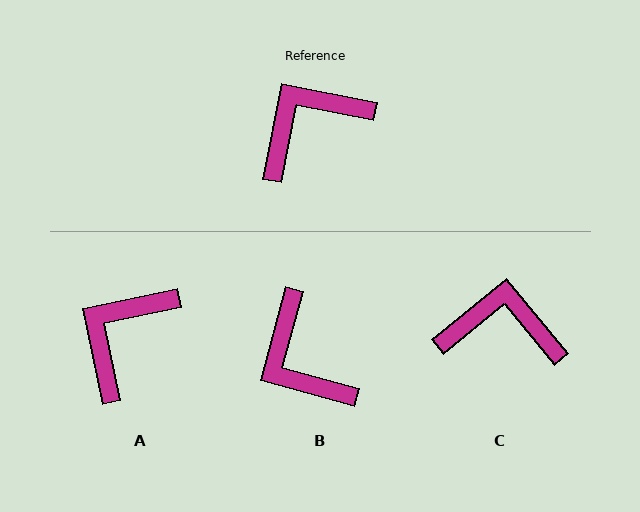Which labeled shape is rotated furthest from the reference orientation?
B, about 86 degrees away.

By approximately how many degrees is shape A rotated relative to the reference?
Approximately 23 degrees counter-clockwise.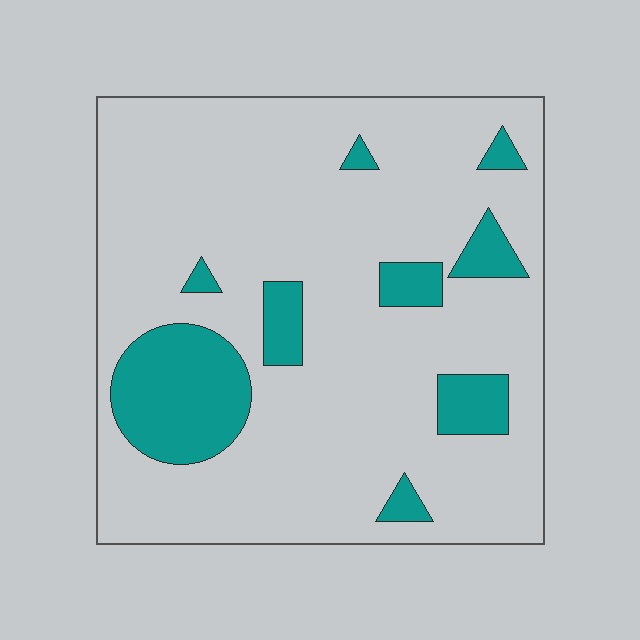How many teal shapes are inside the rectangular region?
9.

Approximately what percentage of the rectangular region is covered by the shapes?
Approximately 15%.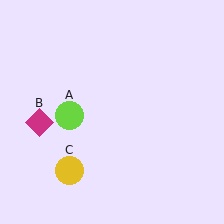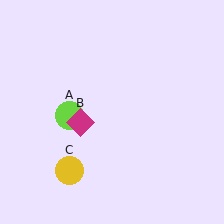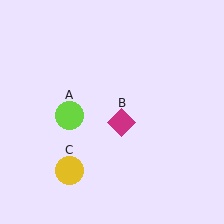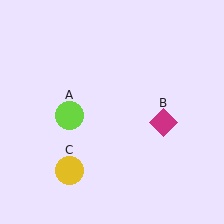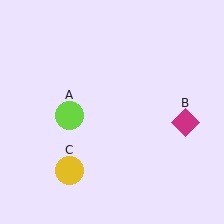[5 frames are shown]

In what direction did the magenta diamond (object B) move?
The magenta diamond (object B) moved right.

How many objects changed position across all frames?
1 object changed position: magenta diamond (object B).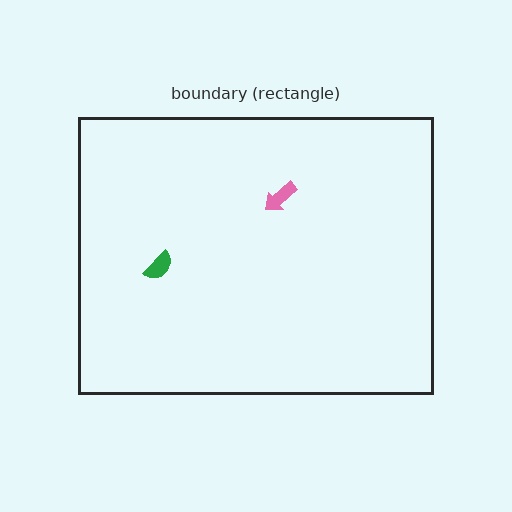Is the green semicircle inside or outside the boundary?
Inside.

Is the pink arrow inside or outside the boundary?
Inside.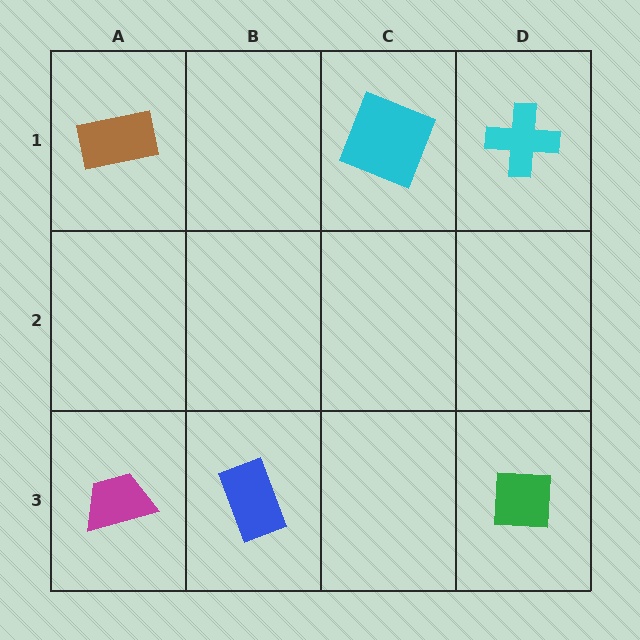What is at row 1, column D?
A cyan cross.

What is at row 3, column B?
A blue rectangle.